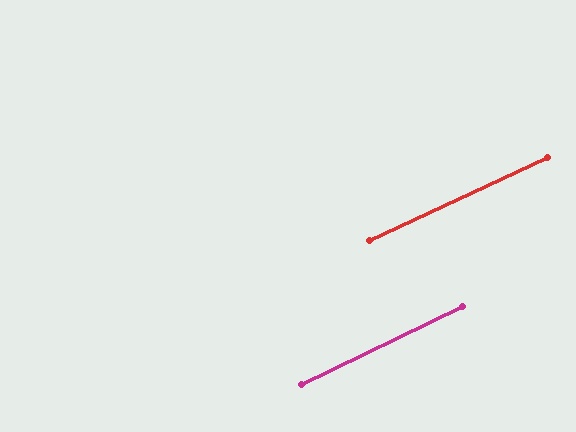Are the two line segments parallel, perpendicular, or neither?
Parallel — their directions differ by only 0.8°.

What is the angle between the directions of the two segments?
Approximately 1 degree.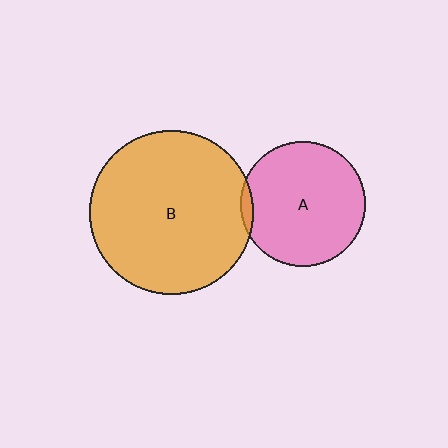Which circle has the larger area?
Circle B (orange).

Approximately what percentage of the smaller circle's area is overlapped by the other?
Approximately 5%.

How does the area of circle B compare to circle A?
Approximately 1.7 times.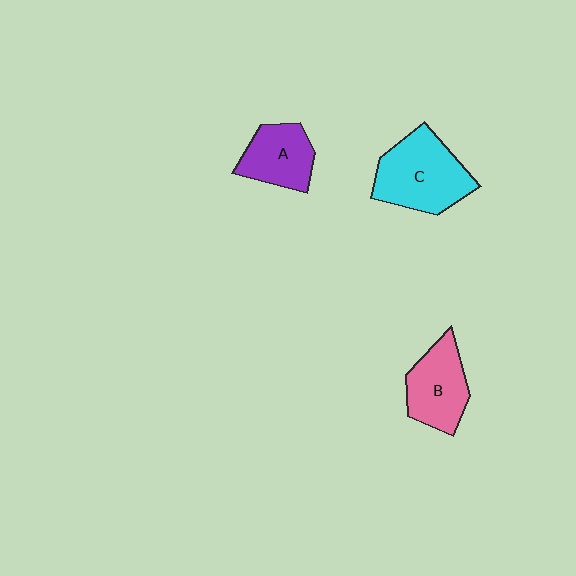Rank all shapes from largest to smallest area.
From largest to smallest: C (cyan), B (pink), A (purple).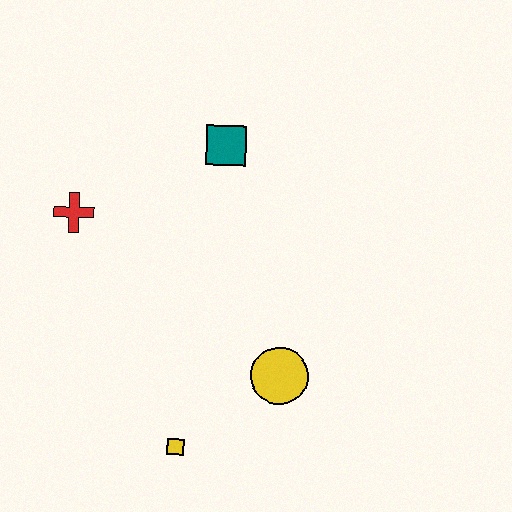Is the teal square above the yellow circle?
Yes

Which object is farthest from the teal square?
The yellow square is farthest from the teal square.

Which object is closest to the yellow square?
The yellow circle is closest to the yellow square.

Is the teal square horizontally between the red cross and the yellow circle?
Yes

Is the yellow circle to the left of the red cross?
No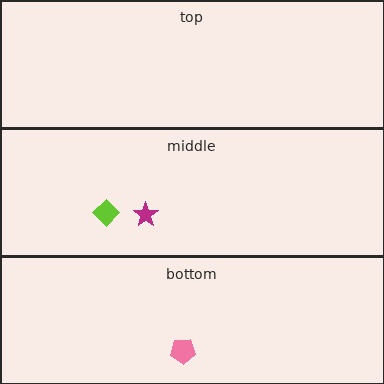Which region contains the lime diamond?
The middle region.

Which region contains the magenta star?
The middle region.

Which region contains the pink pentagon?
The bottom region.